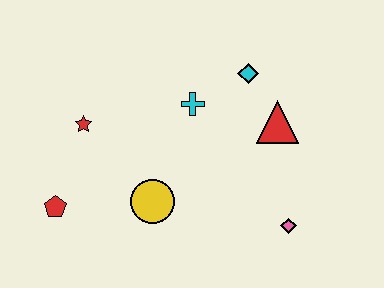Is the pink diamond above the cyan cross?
No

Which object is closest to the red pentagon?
The red star is closest to the red pentagon.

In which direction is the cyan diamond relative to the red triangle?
The cyan diamond is above the red triangle.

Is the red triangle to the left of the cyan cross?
No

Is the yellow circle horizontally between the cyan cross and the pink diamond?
No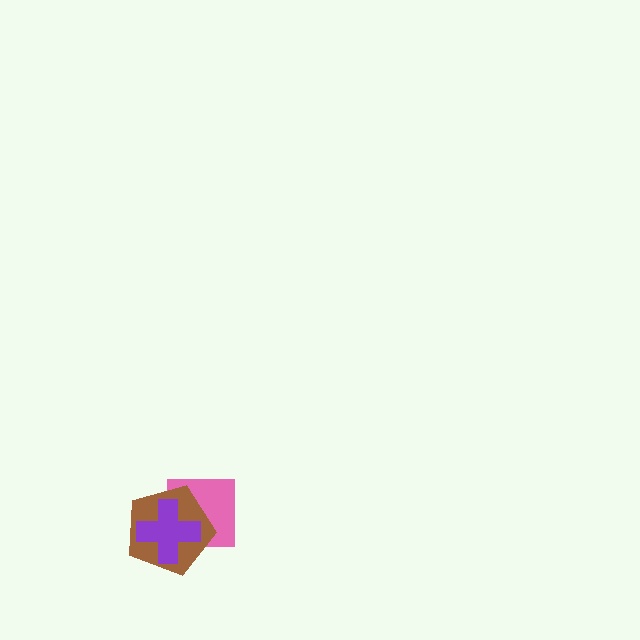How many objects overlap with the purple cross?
2 objects overlap with the purple cross.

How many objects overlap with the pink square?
2 objects overlap with the pink square.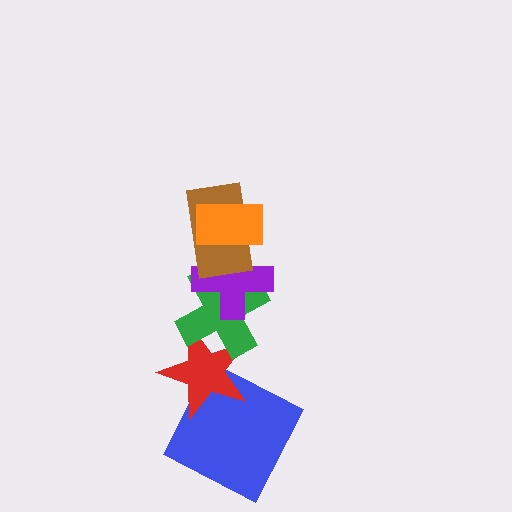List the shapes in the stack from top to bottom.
From top to bottom: the orange rectangle, the brown rectangle, the purple cross, the green cross, the red star, the blue square.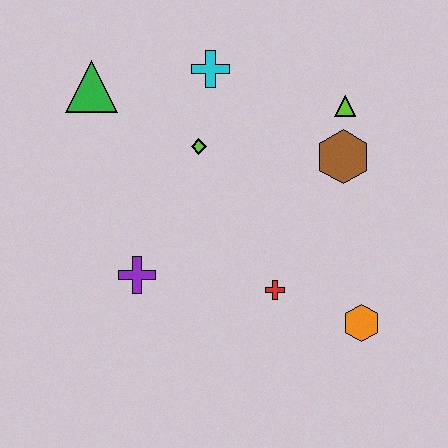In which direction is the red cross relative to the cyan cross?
The red cross is below the cyan cross.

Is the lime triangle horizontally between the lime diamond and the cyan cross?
No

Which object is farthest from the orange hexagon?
The green triangle is farthest from the orange hexagon.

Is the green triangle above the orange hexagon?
Yes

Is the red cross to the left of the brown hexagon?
Yes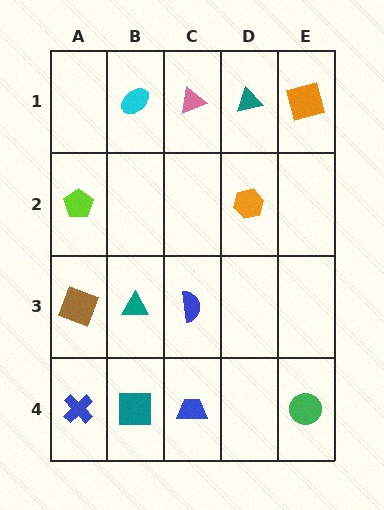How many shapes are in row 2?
2 shapes.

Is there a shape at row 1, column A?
No, that cell is empty.